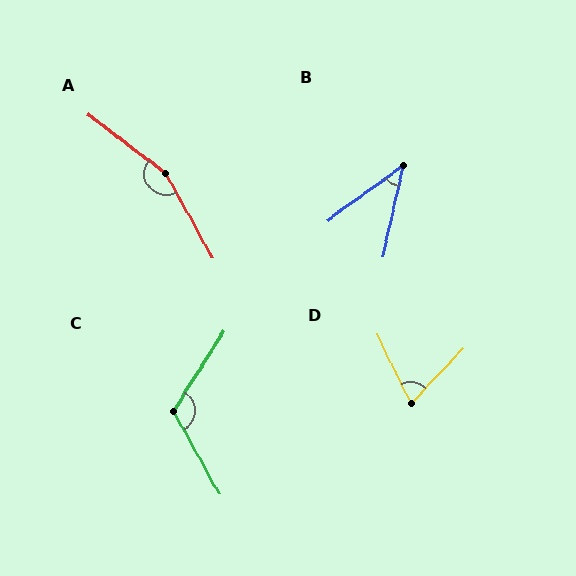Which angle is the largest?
A, at approximately 156 degrees.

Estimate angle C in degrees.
Approximately 118 degrees.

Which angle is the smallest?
B, at approximately 41 degrees.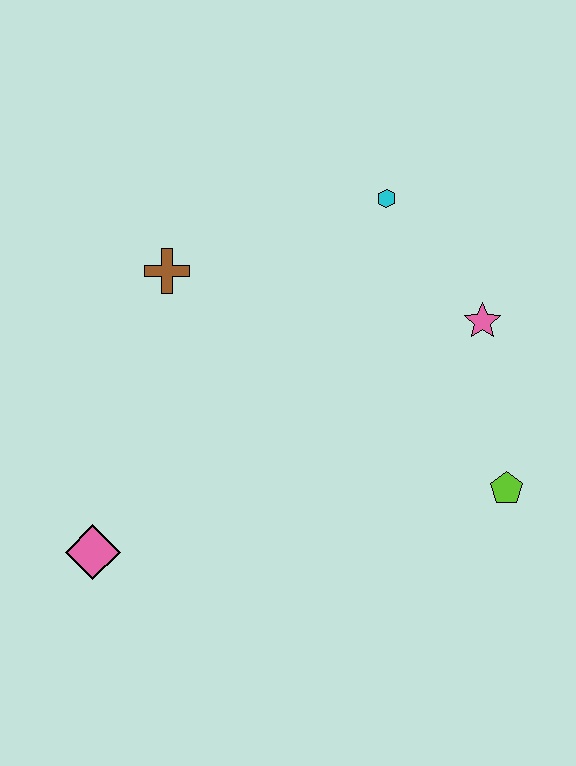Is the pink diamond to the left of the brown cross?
Yes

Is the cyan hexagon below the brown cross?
No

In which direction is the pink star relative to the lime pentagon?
The pink star is above the lime pentagon.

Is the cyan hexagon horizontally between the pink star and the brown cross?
Yes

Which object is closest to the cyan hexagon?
The pink star is closest to the cyan hexagon.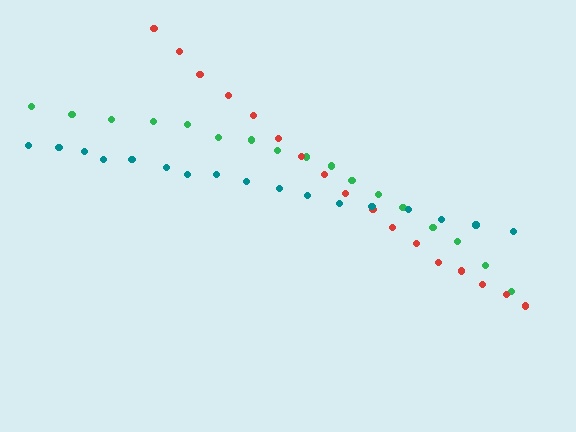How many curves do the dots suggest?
There are 3 distinct paths.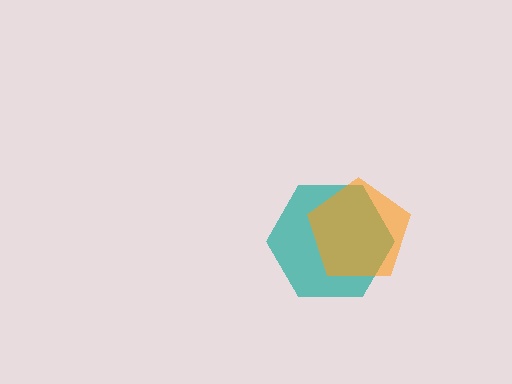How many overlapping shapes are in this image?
There are 2 overlapping shapes in the image.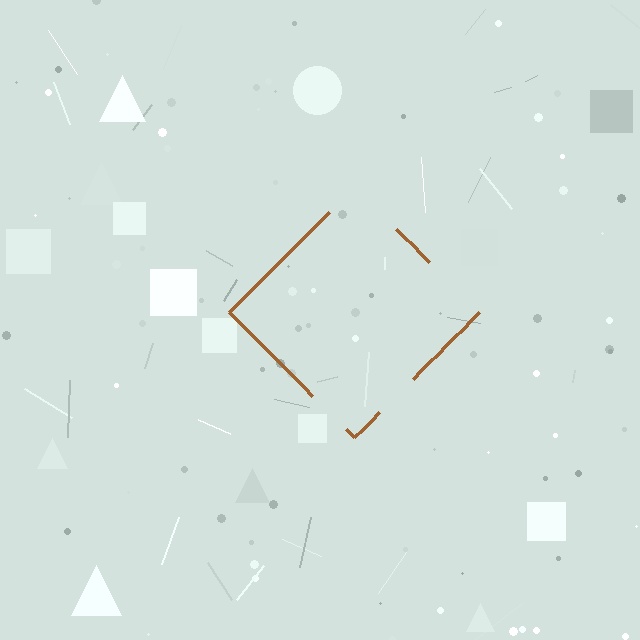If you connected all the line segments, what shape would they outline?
They would outline a diamond.